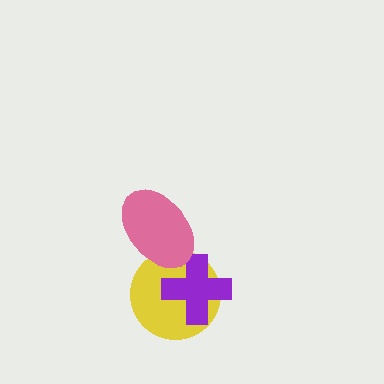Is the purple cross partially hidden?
No, no other shape covers it.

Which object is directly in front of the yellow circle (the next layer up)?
The purple cross is directly in front of the yellow circle.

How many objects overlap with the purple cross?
1 object overlaps with the purple cross.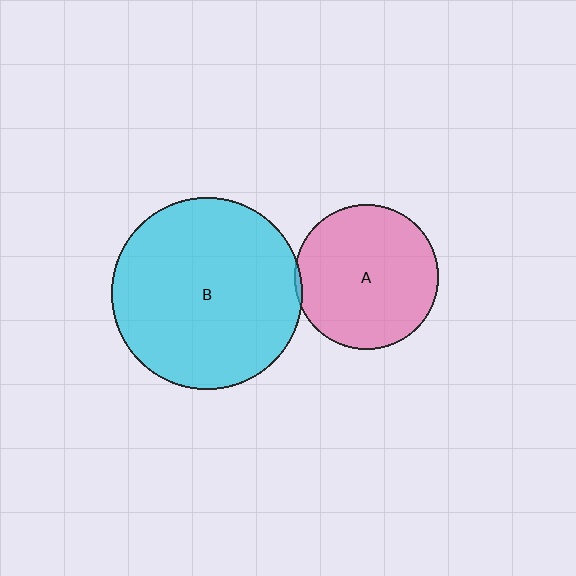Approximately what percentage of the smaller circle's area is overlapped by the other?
Approximately 5%.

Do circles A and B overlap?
Yes.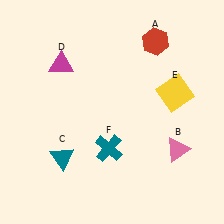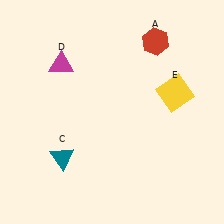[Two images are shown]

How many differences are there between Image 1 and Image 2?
There are 2 differences between the two images.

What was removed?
The teal cross (F), the pink triangle (B) were removed in Image 2.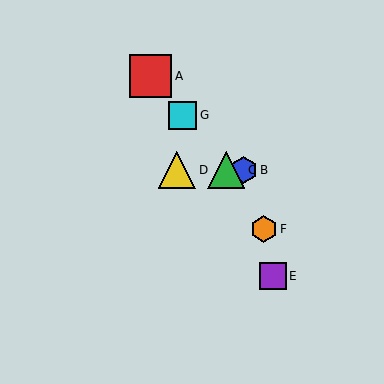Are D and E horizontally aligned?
No, D is at y≈170 and E is at y≈276.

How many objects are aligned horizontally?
3 objects (B, C, D) are aligned horizontally.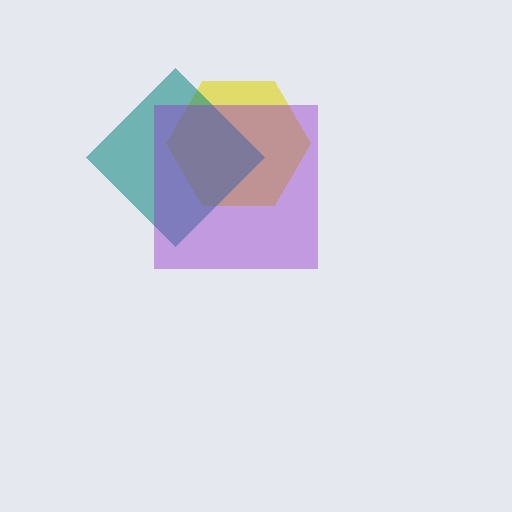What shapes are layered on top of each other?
The layered shapes are: a yellow hexagon, a teal diamond, a purple square.